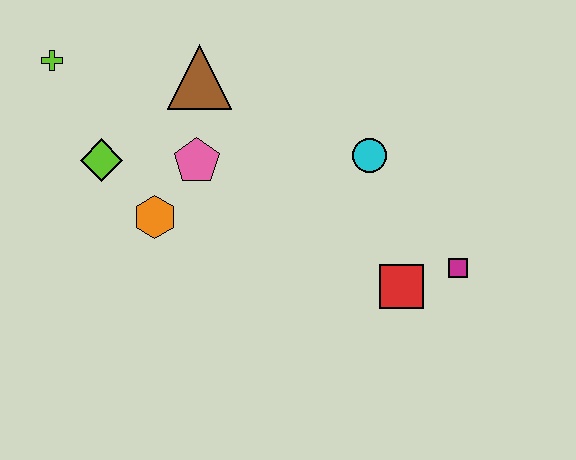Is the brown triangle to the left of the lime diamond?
No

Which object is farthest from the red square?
The lime cross is farthest from the red square.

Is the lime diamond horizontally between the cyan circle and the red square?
No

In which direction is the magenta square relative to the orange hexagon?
The magenta square is to the right of the orange hexagon.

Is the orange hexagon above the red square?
Yes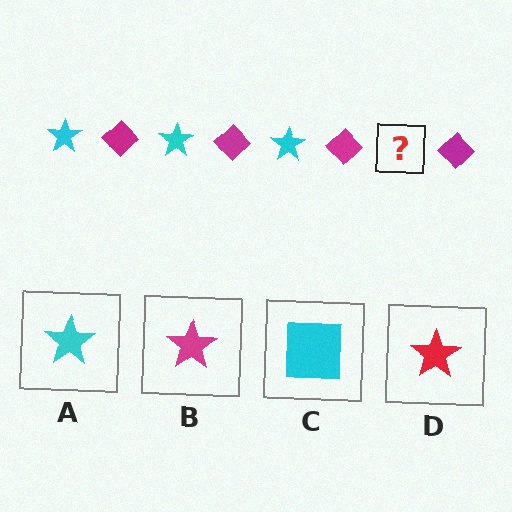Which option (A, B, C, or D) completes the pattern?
A.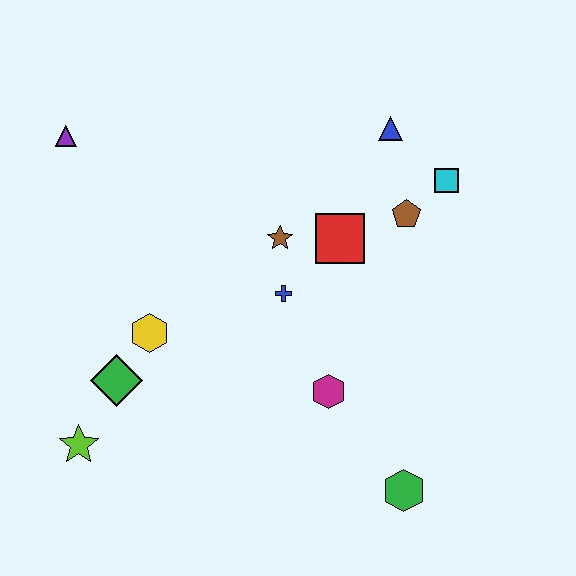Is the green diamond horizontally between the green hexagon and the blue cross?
No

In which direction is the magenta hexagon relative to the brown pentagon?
The magenta hexagon is below the brown pentagon.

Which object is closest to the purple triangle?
The yellow hexagon is closest to the purple triangle.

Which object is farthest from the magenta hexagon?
The purple triangle is farthest from the magenta hexagon.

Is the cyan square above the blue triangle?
No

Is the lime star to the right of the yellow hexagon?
No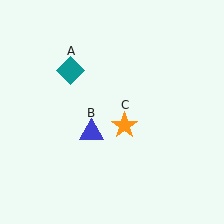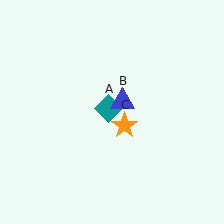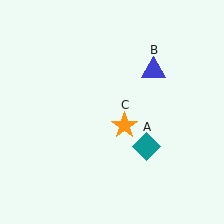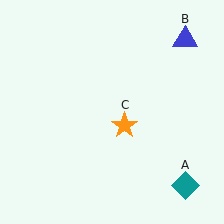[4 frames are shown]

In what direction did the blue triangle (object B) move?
The blue triangle (object B) moved up and to the right.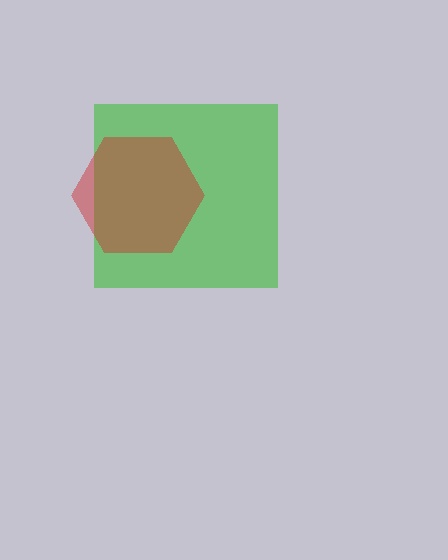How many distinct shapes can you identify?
There are 2 distinct shapes: a green square, a red hexagon.